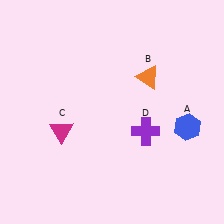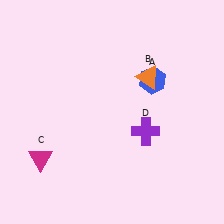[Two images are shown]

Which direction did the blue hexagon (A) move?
The blue hexagon (A) moved up.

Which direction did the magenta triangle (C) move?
The magenta triangle (C) moved down.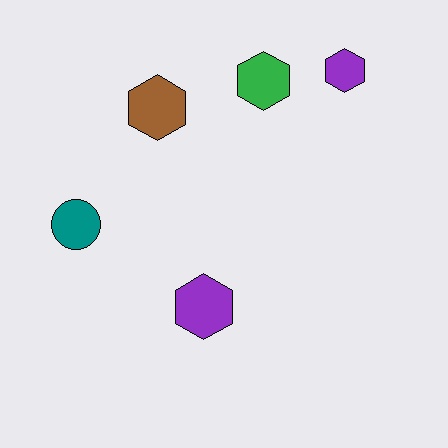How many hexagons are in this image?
There are 4 hexagons.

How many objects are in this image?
There are 5 objects.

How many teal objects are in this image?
There is 1 teal object.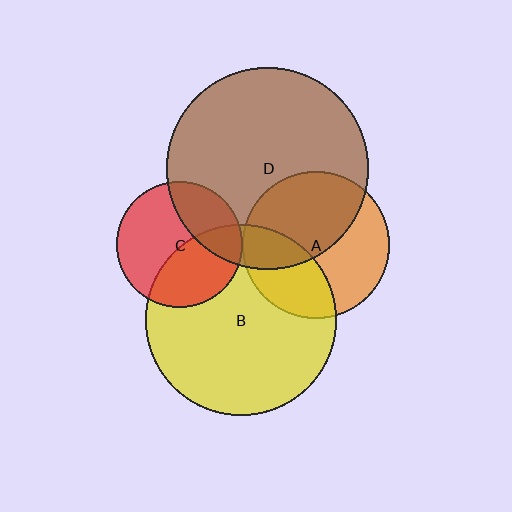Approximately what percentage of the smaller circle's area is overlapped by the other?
Approximately 15%.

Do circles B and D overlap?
Yes.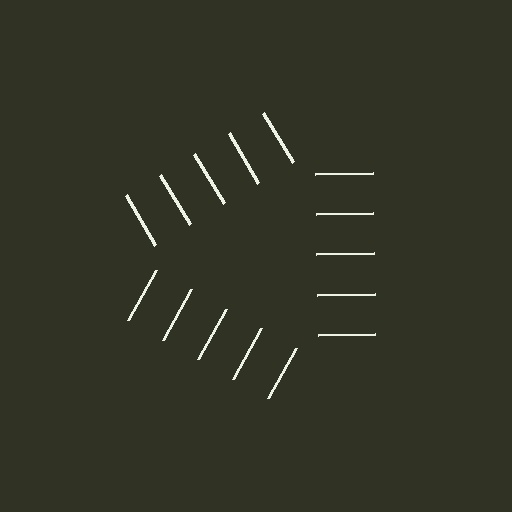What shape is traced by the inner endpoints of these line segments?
An illusory triangle — the line segments terminate on its edges but no continuous stroke is drawn.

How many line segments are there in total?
15 — 5 along each of the 3 edges.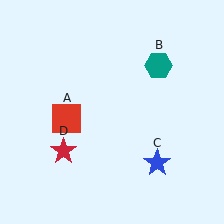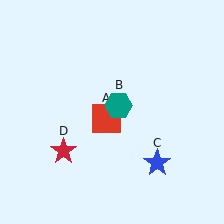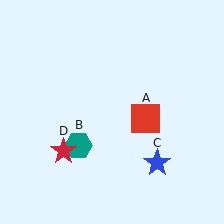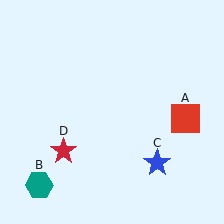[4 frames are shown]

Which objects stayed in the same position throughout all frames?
Blue star (object C) and red star (object D) remained stationary.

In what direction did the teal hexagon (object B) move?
The teal hexagon (object B) moved down and to the left.